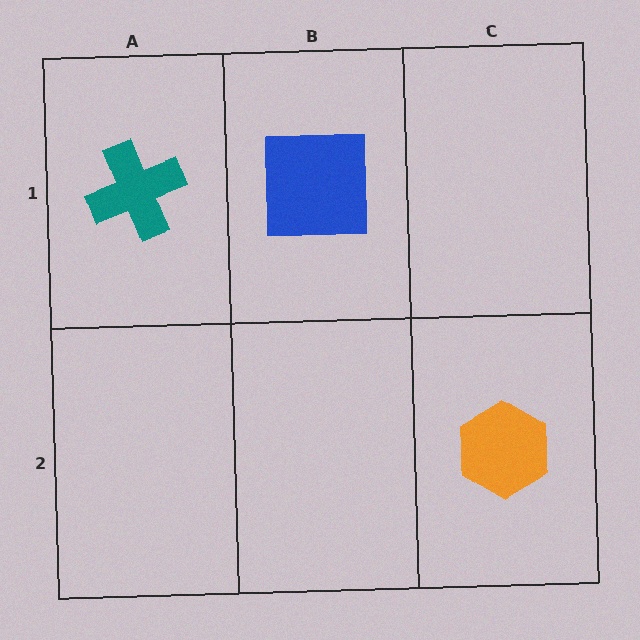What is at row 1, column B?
A blue square.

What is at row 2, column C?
An orange hexagon.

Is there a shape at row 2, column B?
No, that cell is empty.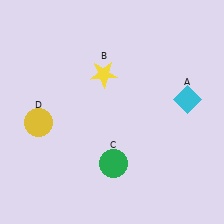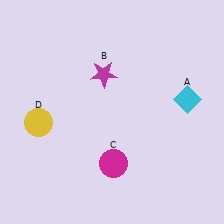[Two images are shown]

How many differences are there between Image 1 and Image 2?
There are 2 differences between the two images.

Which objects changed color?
B changed from yellow to magenta. C changed from green to magenta.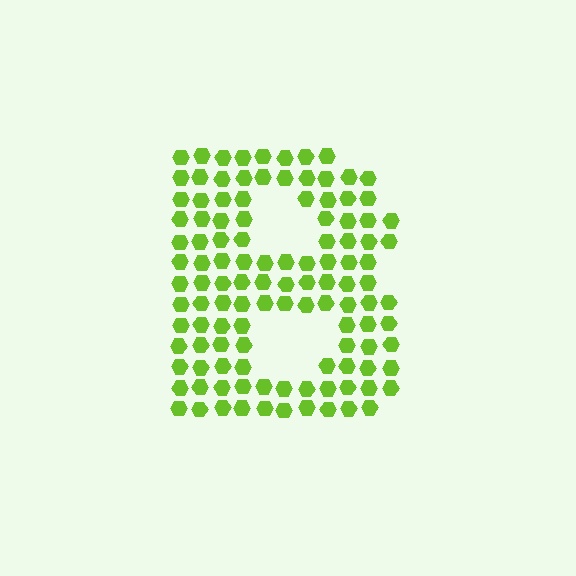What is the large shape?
The large shape is the letter B.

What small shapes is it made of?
It is made of small hexagons.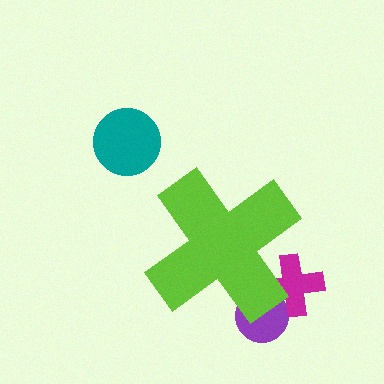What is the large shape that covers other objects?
A lime cross.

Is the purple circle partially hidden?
Yes, the purple circle is partially hidden behind the lime cross.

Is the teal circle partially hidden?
No, the teal circle is fully visible.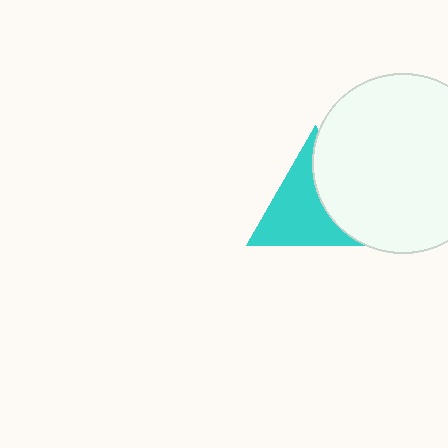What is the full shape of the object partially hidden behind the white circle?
The partially hidden object is a cyan triangle.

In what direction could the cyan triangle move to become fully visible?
The cyan triangle could move left. That would shift it out from behind the white circle entirely.